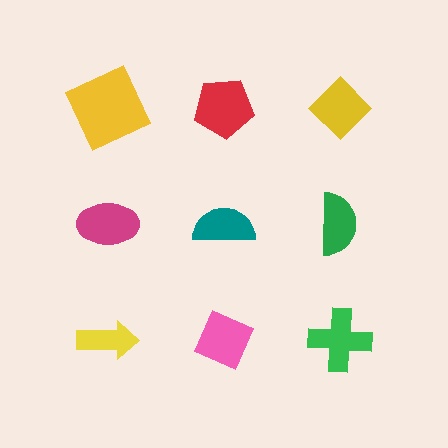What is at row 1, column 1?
A yellow square.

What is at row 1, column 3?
A yellow diamond.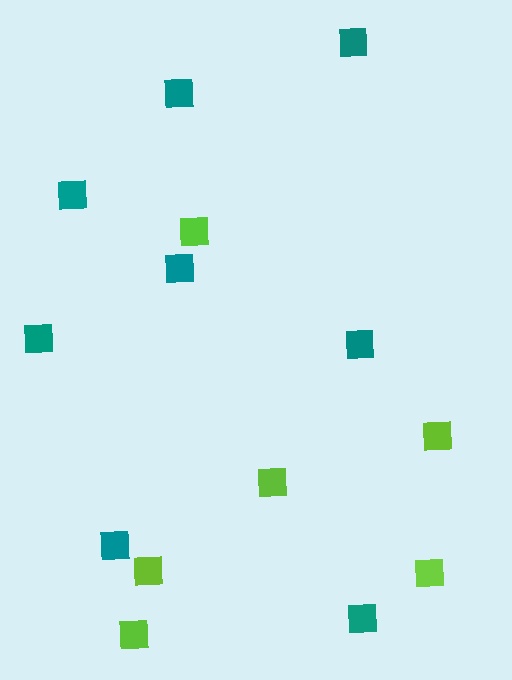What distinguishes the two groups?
There are 2 groups: one group of lime squares (6) and one group of teal squares (8).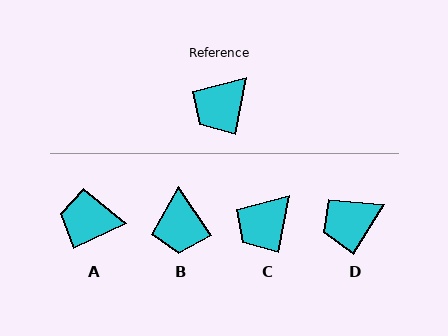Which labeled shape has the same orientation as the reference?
C.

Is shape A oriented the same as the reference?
No, it is off by about 54 degrees.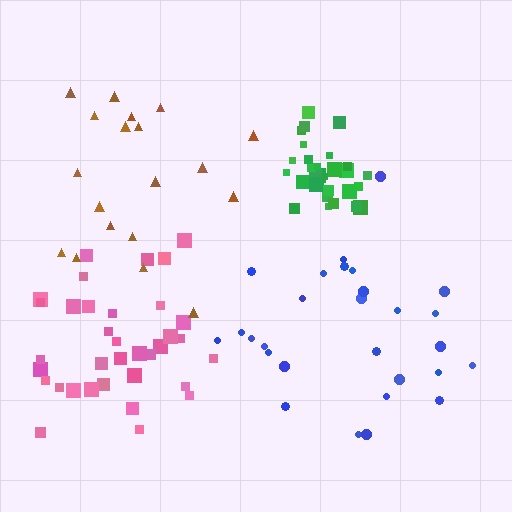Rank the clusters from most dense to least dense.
green, pink, brown, blue.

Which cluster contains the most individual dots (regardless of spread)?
Pink (35).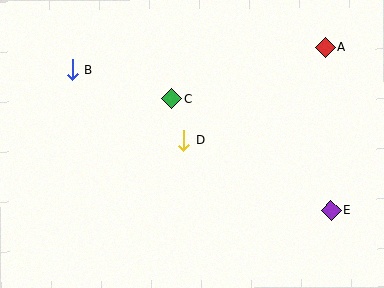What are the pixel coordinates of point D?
Point D is at (184, 140).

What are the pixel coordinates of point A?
Point A is at (326, 47).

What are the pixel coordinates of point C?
Point C is at (171, 99).